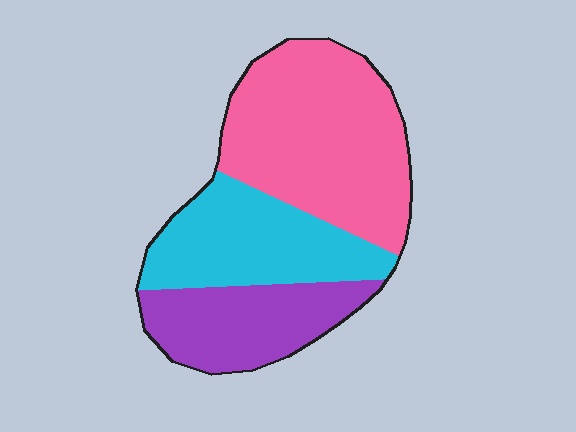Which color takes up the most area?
Pink, at roughly 45%.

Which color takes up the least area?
Purple, at roughly 25%.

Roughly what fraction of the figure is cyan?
Cyan covers 29% of the figure.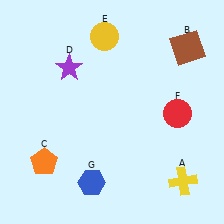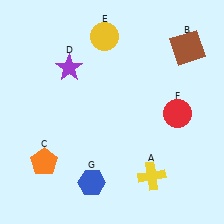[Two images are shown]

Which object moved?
The yellow cross (A) moved left.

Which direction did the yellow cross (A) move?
The yellow cross (A) moved left.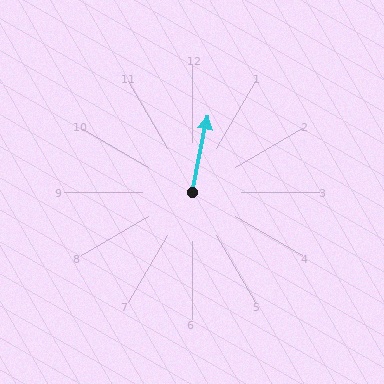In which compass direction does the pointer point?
North.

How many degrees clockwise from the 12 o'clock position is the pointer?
Approximately 12 degrees.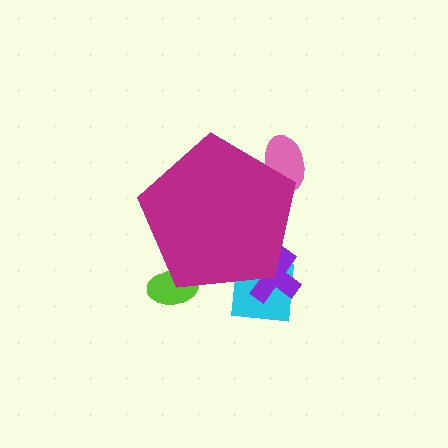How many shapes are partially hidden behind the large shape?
4 shapes are partially hidden.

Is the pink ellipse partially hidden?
Yes, the pink ellipse is partially hidden behind the magenta pentagon.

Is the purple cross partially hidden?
Yes, the purple cross is partially hidden behind the magenta pentagon.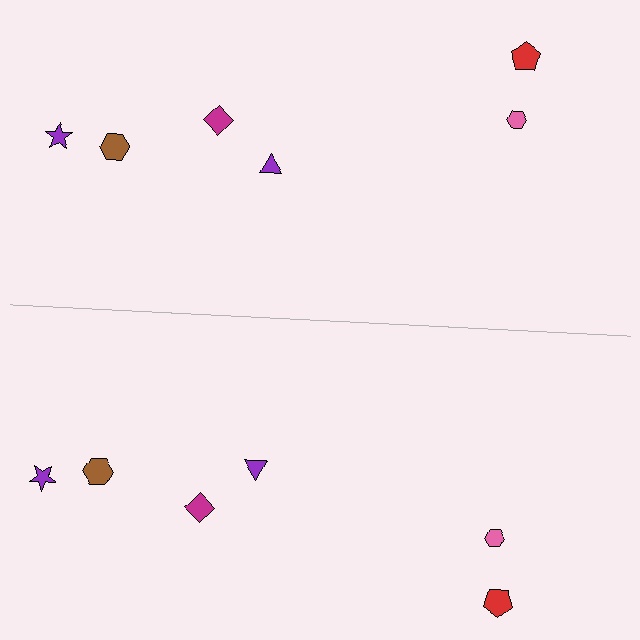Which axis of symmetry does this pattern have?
The pattern has a horizontal axis of symmetry running through the center of the image.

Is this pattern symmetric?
Yes, this pattern has bilateral (reflection) symmetry.